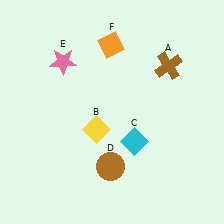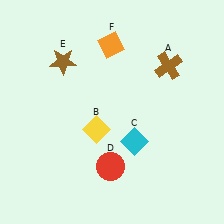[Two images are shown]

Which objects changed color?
D changed from brown to red. E changed from pink to brown.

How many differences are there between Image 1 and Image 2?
There are 2 differences between the two images.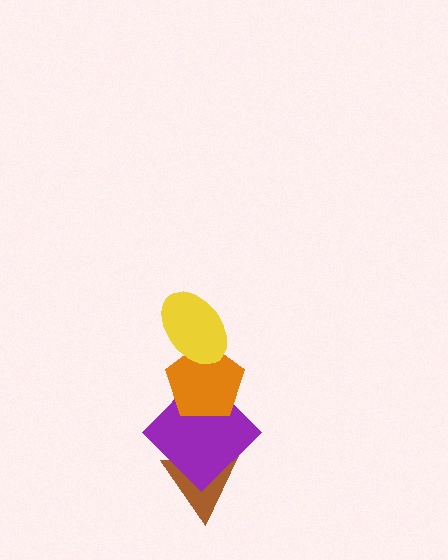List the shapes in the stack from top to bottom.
From top to bottom: the yellow ellipse, the orange pentagon, the purple diamond, the brown triangle.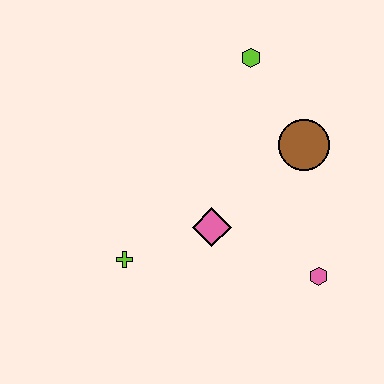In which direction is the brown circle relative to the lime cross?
The brown circle is to the right of the lime cross.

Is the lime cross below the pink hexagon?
No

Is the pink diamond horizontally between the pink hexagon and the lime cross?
Yes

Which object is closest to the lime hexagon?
The brown circle is closest to the lime hexagon.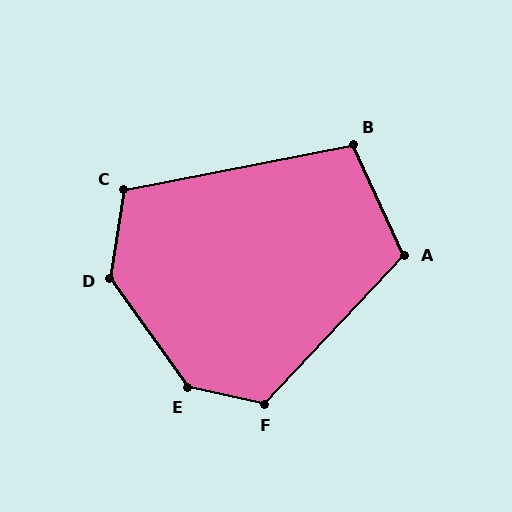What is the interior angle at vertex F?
Approximately 121 degrees (obtuse).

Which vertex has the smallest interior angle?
B, at approximately 103 degrees.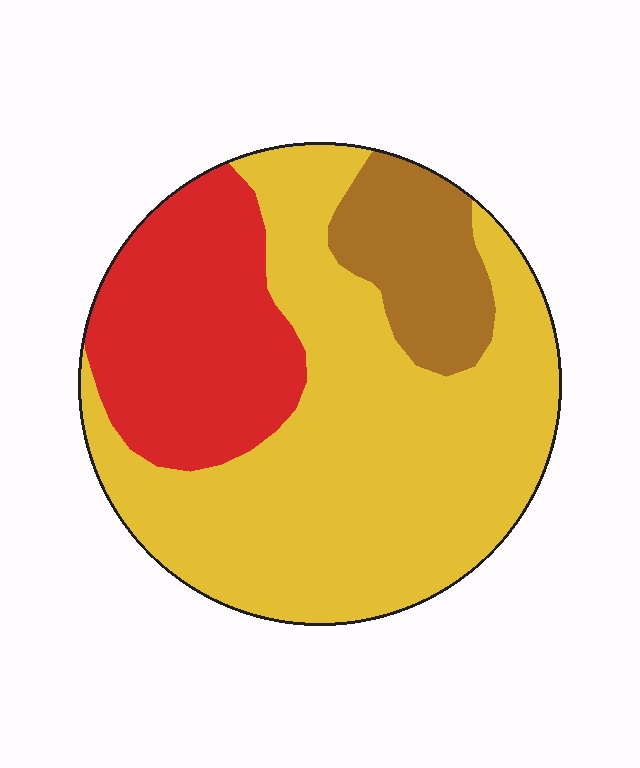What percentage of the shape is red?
Red covers roughly 25% of the shape.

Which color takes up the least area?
Brown, at roughly 15%.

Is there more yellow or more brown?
Yellow.